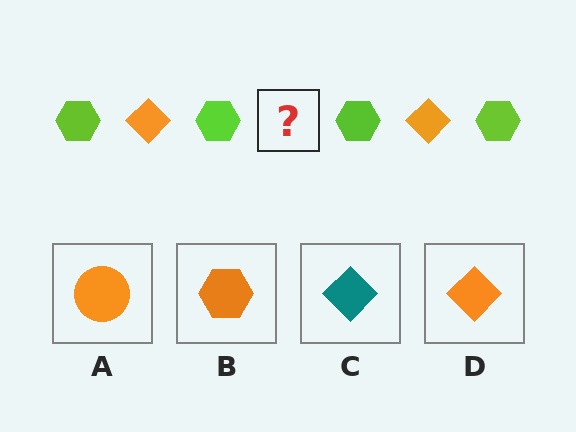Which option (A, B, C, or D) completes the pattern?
D.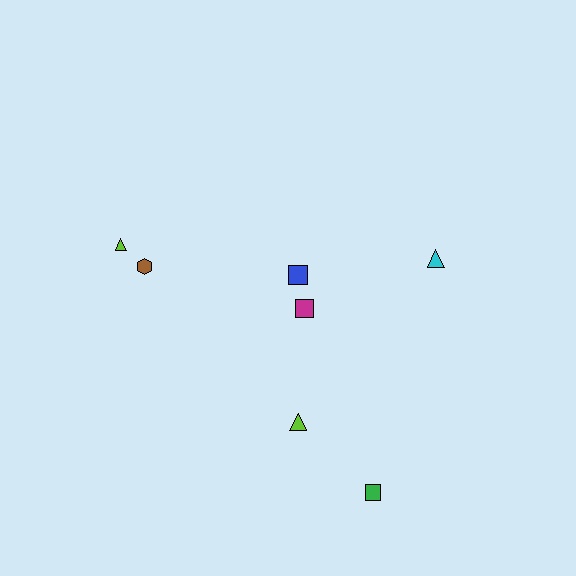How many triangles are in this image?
There are 3 triangles.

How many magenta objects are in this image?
There is 1 magenta object.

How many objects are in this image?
There are 7 objects.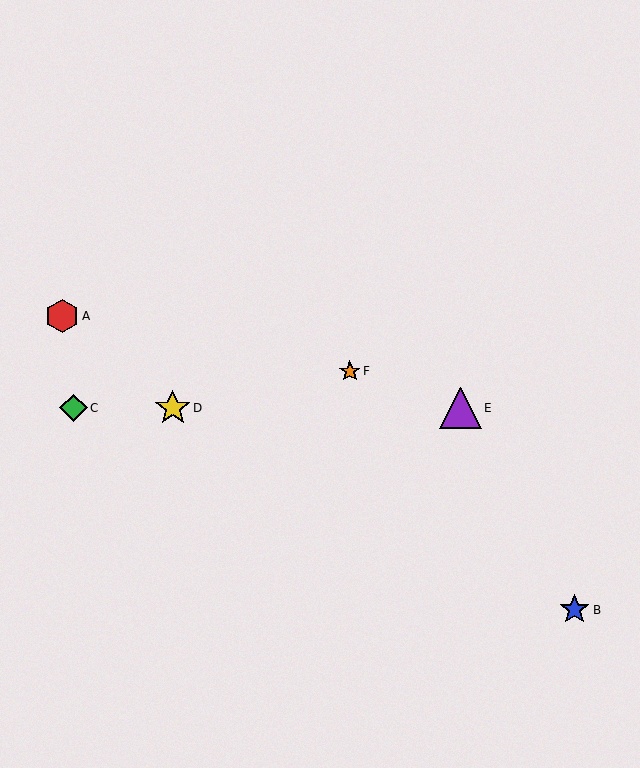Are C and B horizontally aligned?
No, C is at y≈408 and B is at y≈610.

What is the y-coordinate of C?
Object C is at y≈408.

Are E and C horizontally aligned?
Yes, both are at y≈408.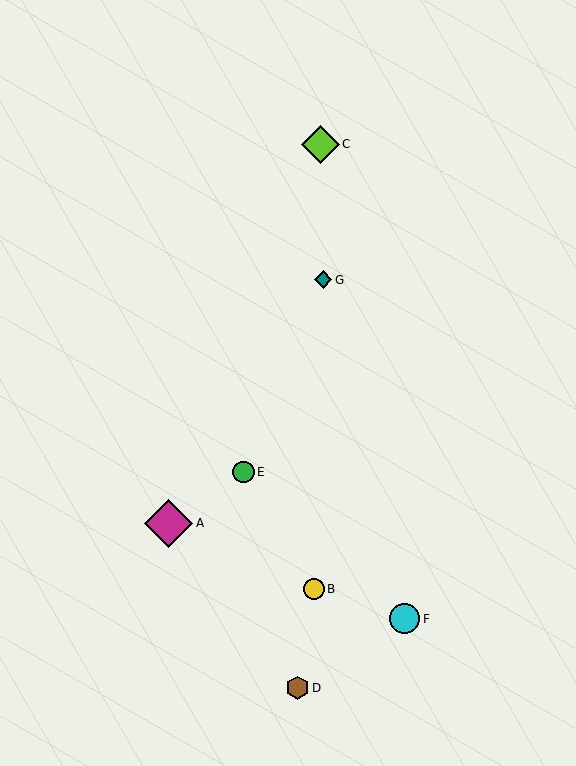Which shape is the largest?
The magenta diamond (labeled A) is the largest.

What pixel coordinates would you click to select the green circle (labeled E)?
Click at (244, 472) to select the green circle E.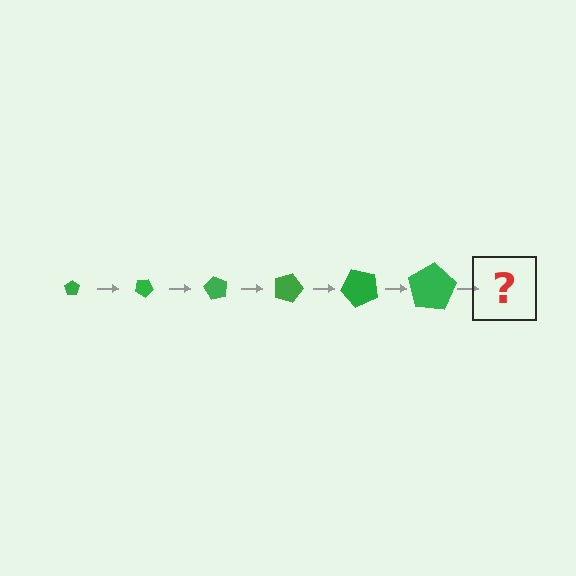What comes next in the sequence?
The next element should be a pentagon, larger than the previous one and rotated 180 degrees from the start.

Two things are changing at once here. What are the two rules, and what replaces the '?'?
The two rules are that the pentagon grows larger each step and it rotates 30 degrees each step. The '?' should be a pentagon, larger than the previous one and rotated 180 degrees from the start.